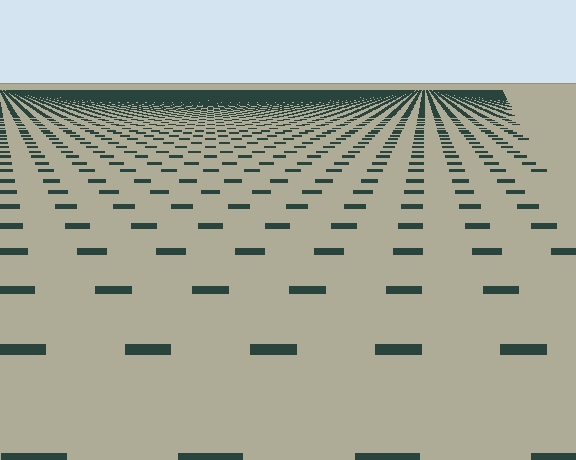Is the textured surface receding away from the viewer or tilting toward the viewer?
The surface is receding away from the viewer. Texture elements get smaller and denser toward the top.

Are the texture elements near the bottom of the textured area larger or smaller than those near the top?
Larger. Near the bottom, elements are closer to the viewer and appear at a bigger on-screen size.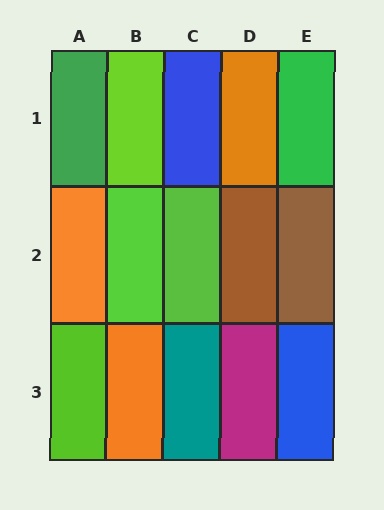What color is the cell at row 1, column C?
Blue.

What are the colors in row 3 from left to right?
Lime, orange, teal, magenta, blue.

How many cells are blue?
2 cells are blue.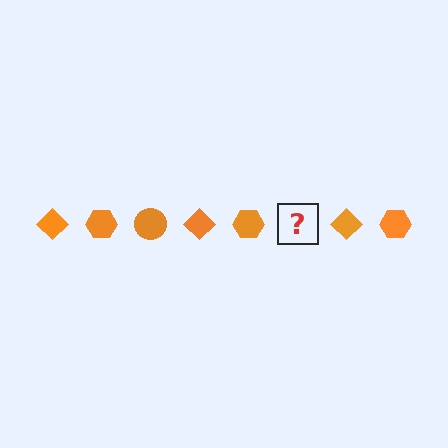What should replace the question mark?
The question mark should be replaced with an orange circle.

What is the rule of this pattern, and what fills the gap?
The rule is that the pattern cycles through diamond, hexagon, circle shapes in orange. The gap should be filled with an orange circle.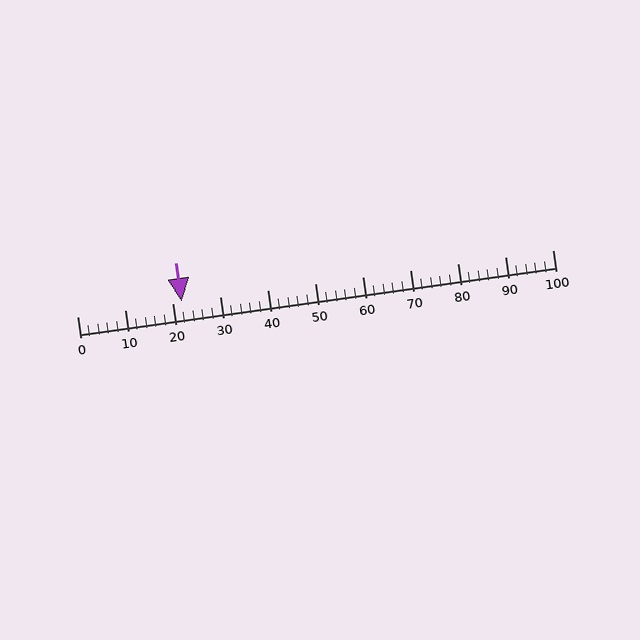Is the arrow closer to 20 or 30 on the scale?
The arrow is closer to 20.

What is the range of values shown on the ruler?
The ruler shows values from 0 to 100.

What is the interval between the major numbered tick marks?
The major tick marks are spaced 10 units apart.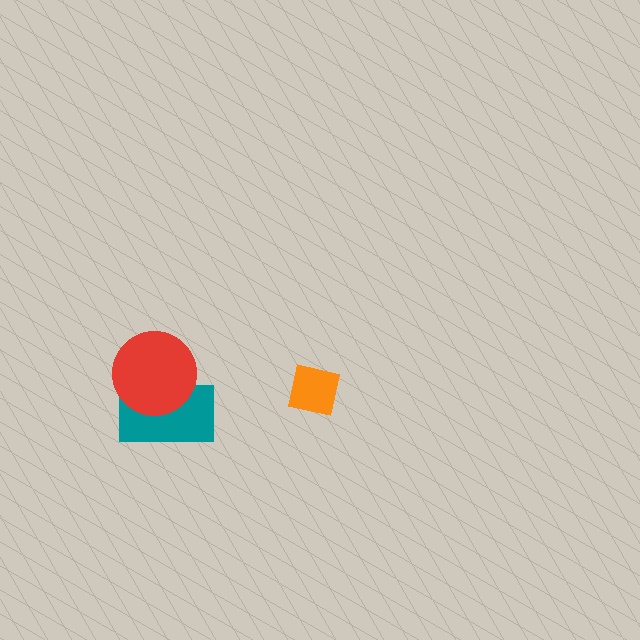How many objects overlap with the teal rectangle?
1 object overlaps with the teal rectangle.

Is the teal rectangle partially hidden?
Yes, it is partially covered by another shape.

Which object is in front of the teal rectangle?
The red circle is in front of the teal rectangle.